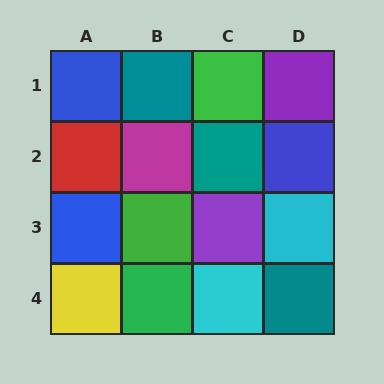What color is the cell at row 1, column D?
Purple.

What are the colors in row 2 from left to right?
Red, magenta, teal, blue.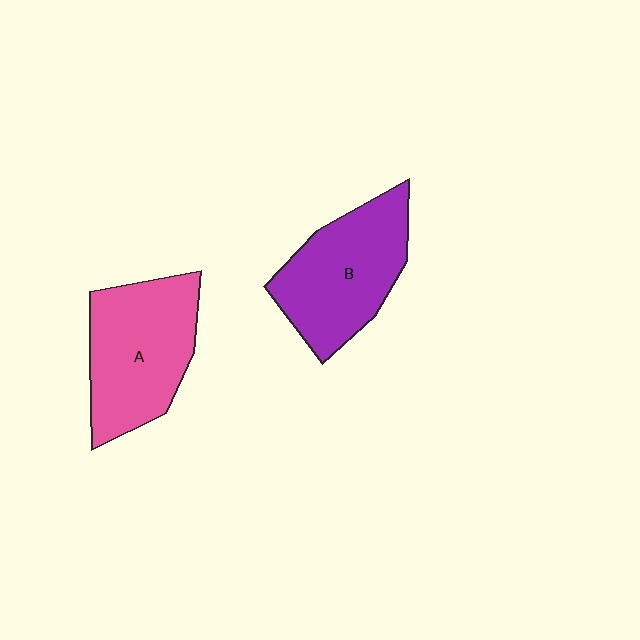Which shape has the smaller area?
Shape B (purple).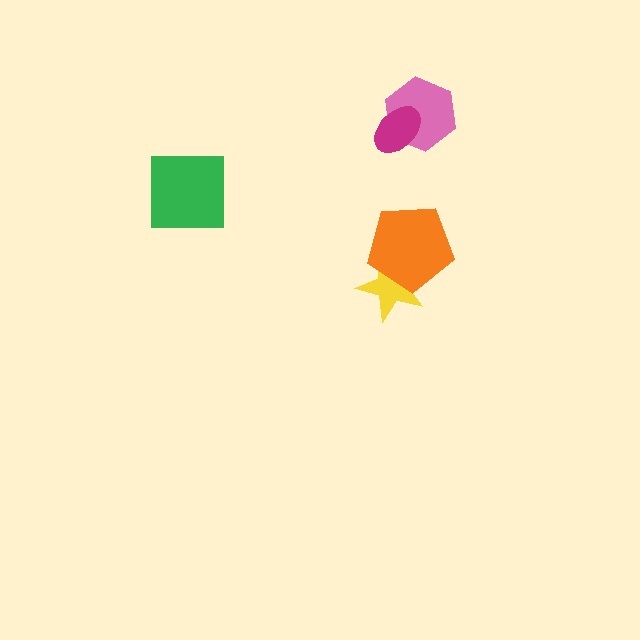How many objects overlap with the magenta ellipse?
1 object overlaps with the magenta ellipse.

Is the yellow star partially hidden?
Yes, it is partially covered by another shape.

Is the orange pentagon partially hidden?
No, no other shape covers it.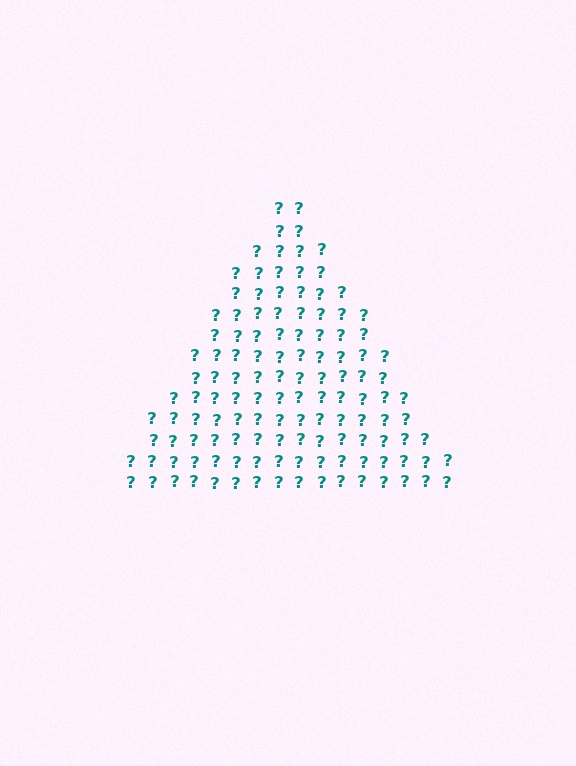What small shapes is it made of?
It is made of small question marks.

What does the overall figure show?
The overall figure shows a triangle.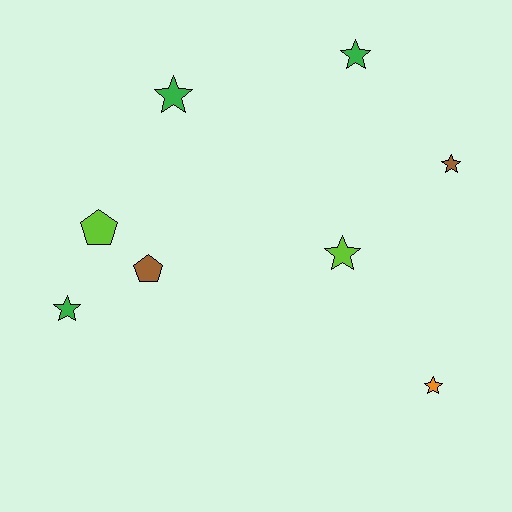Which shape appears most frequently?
Star, with 6 objects.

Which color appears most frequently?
Green, with 3 objects.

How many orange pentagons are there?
There are no orange pentagons.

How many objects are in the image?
There are 8 objects.